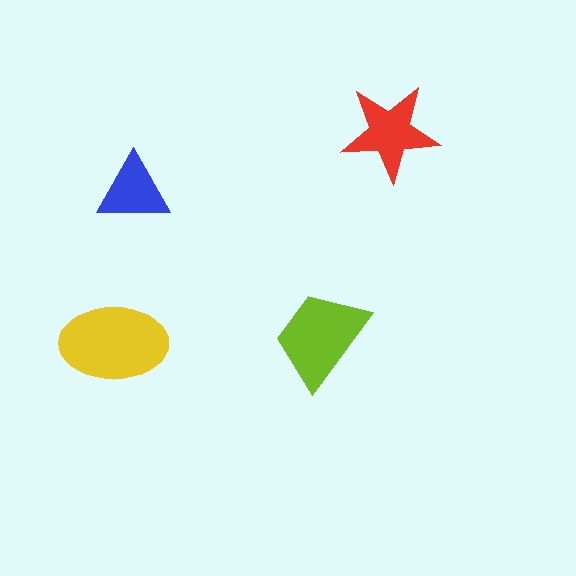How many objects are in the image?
There are 4 objects in the image.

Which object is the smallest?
The blue triangle.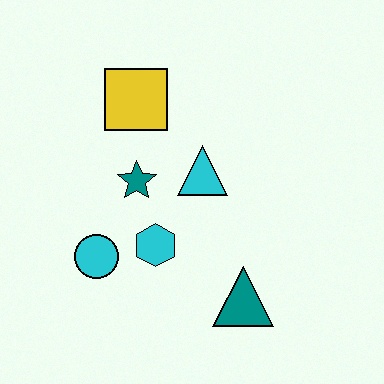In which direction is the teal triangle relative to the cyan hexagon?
The teal triangle is to the right of the cyan hexagon.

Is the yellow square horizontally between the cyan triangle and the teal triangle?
No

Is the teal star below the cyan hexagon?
No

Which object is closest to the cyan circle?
The cyan hexagon is closest to the cyan circle.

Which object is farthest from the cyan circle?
The yellow square is farthest from the cyan circle.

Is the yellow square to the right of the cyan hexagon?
No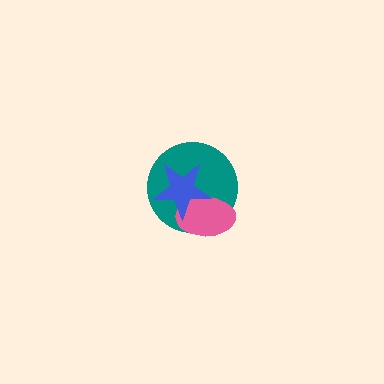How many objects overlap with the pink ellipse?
2 objects overlap with the pink ellipse.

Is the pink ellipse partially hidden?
Yes, it is partially covered by another shape.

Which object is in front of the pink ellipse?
The blue star is in front of the pink ellipse.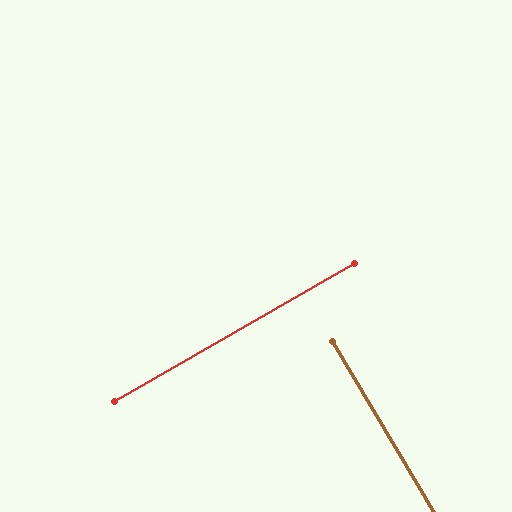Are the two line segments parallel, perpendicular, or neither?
Perpendicular — they meet at approximately 89°.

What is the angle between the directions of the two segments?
Approximately 89 degrees.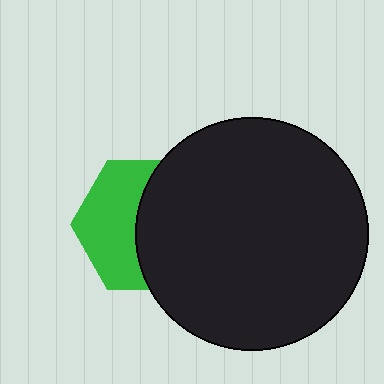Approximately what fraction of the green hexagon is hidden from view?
Roughly 52% of the green hexagon is hidden behind the black circle.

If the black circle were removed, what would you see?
You would see the complete green hexagon.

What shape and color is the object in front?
The object in front is a black circle.